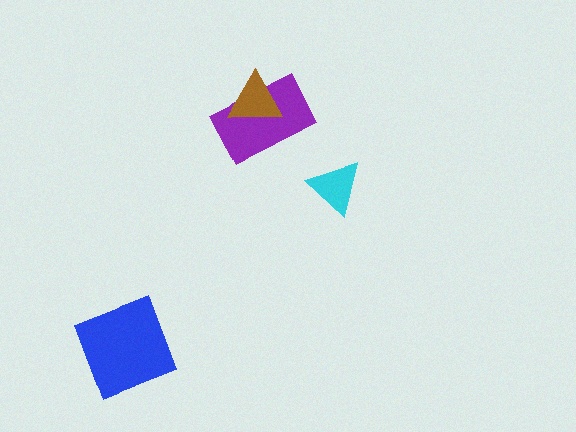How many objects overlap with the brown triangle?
1 object overlaps with the brown triangle.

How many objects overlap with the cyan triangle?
0 objects overlap with the cyan triangle.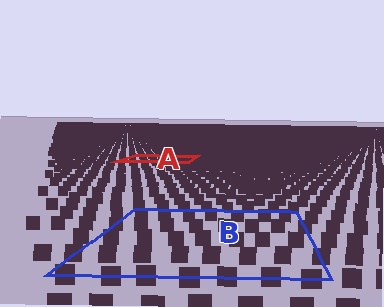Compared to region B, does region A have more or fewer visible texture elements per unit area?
Region A has more texture elements per unit area — they are packed more densely because it is farther away.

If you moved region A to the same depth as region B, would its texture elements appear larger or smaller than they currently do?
They would appear larger. At a closer depth, the same texture elements are projected at a bigger on-screen size.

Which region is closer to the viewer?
Region B is closer. The texture elements there are larger and more spread out.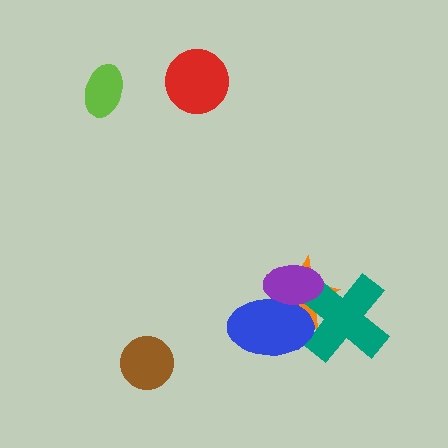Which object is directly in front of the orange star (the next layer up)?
The teal cross is directly in front of the orange star.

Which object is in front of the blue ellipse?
The purple ellipse is in front of the blue ellipse.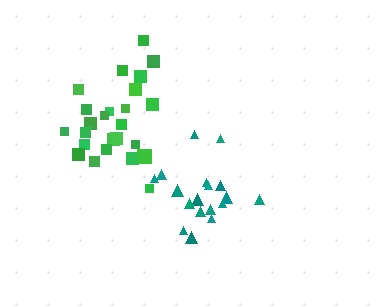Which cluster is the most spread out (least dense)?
Teal.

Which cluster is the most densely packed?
Green.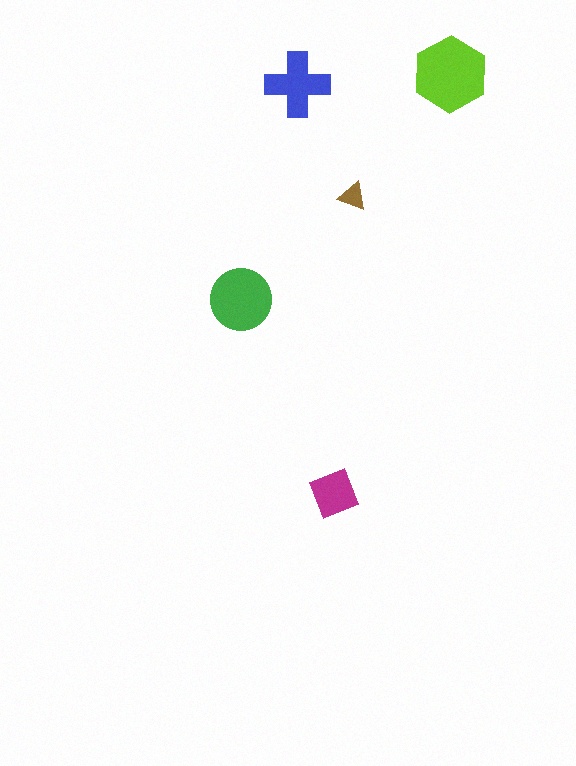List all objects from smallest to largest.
The brown triangle, the magenta square, the blue cross, the green circle, the lime hexagon.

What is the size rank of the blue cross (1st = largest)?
3rd.